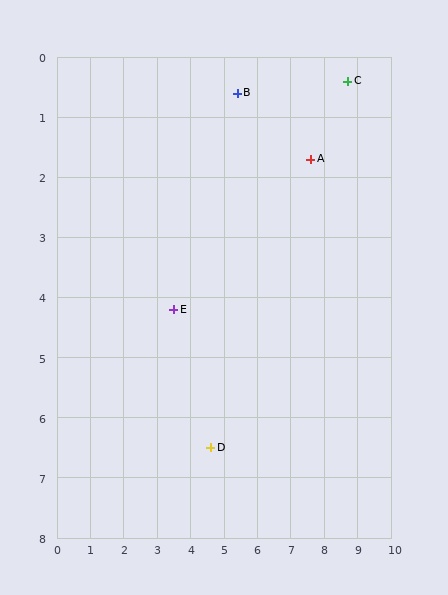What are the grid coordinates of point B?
Point B is at approximately (5.4, 0.6).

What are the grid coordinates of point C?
Point C is at approximately (8.7, 0.4).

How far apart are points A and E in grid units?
Points A and E are about 4.8 grid units apart.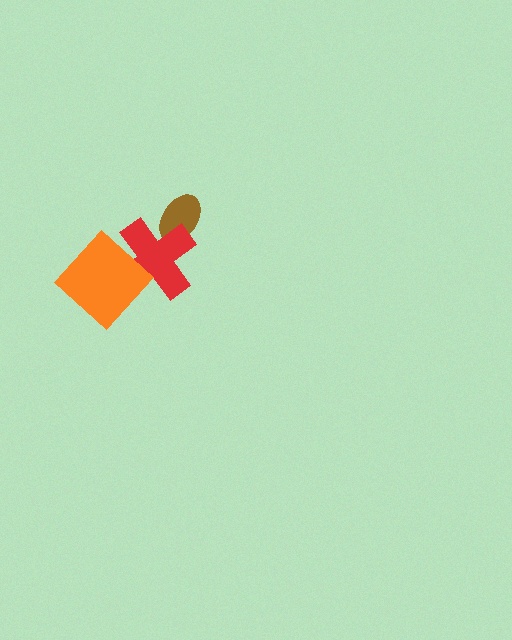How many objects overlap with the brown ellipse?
1 object overlaps with the brown ellipse.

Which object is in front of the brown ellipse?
The red cross is in front of the brown ellipse.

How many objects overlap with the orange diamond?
1 object overlaps with the orange diamond.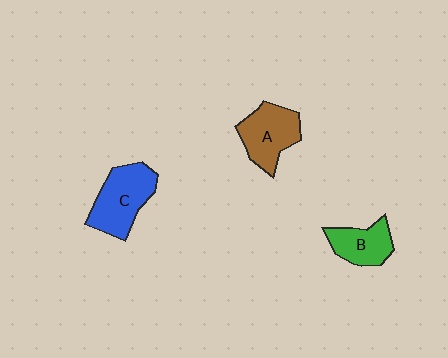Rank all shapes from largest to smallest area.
From largest to smallest: C (blue), A (brown), B (green).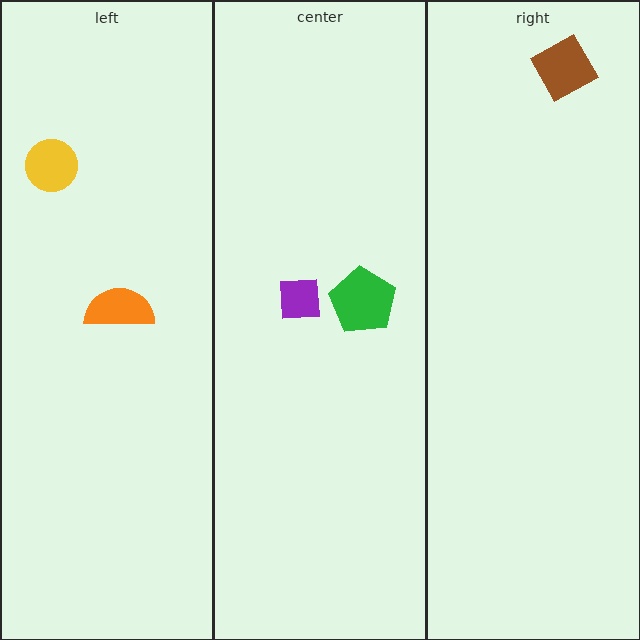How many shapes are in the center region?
2.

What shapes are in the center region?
The green pentagon, the purple square.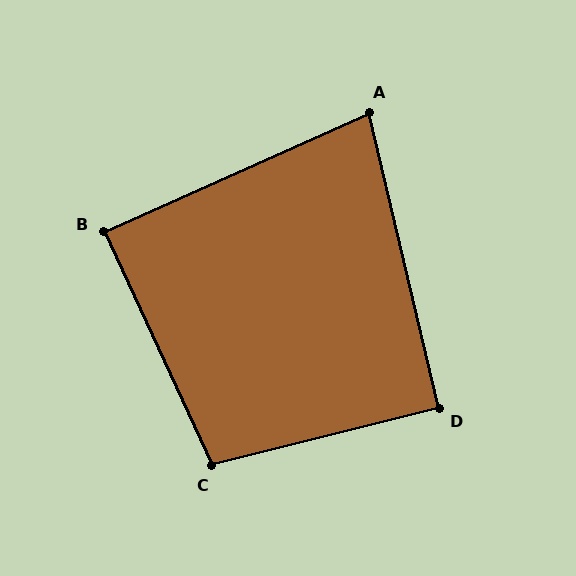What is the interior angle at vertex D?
Approximately 91 degrees (approximately right).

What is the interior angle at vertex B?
Approximately 89 degrees (approximately right).